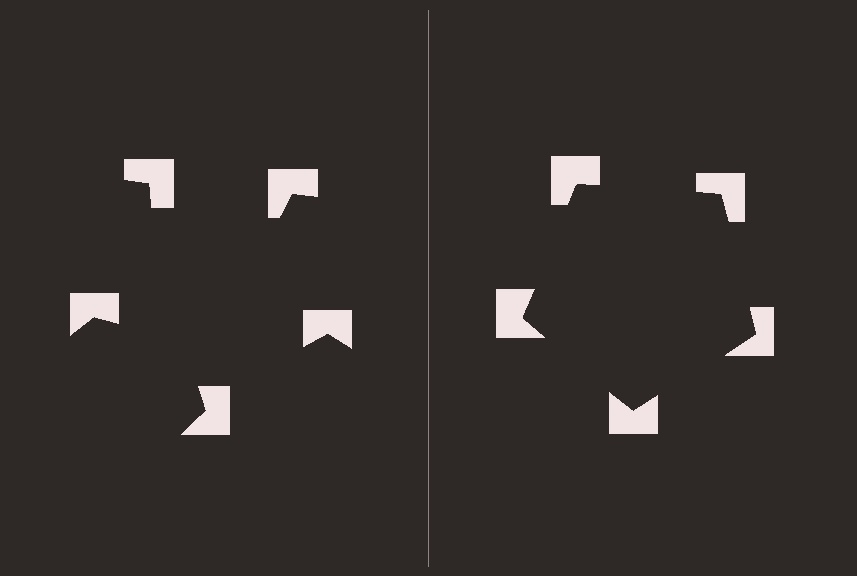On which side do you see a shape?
An illusory pentagon appears on the right side. On the left side the wedge cuts are rotated, so no coherent shape forms.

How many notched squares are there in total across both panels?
10 — 5 on each side.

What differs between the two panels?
The notched squares are positioned identically on both sides; only the wedge orientations differ. On the right they align to a pentagon; on the left they are misaligned.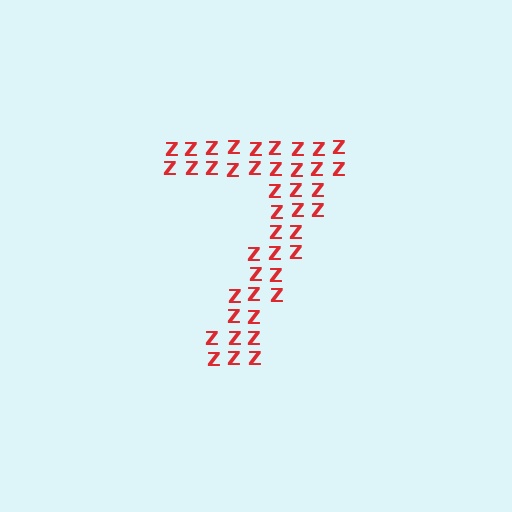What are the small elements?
The small elements are letter Z's.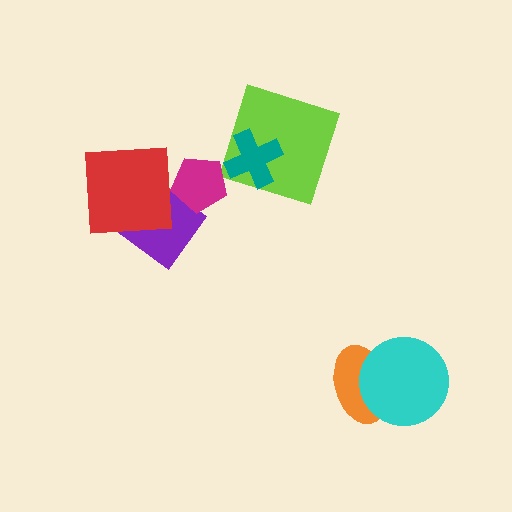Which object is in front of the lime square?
The teal cross is in front of the lime square.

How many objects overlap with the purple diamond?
2 objects overlap with the purple diamond.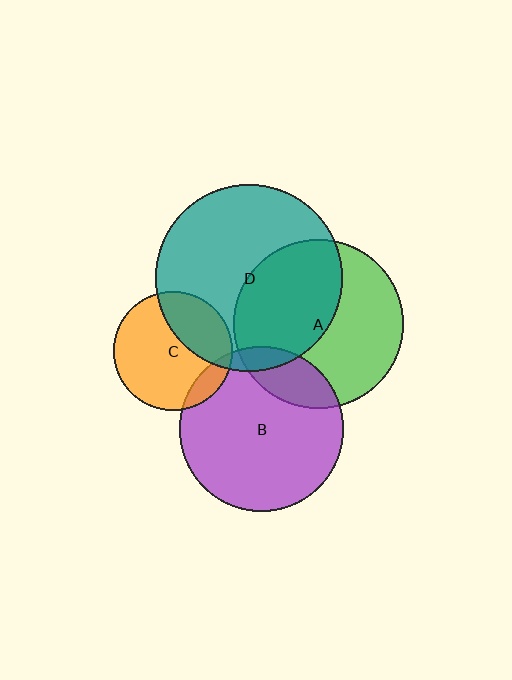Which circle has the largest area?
Circle D (teal).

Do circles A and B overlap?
Yes.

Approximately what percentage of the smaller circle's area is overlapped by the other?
Approximately 20%.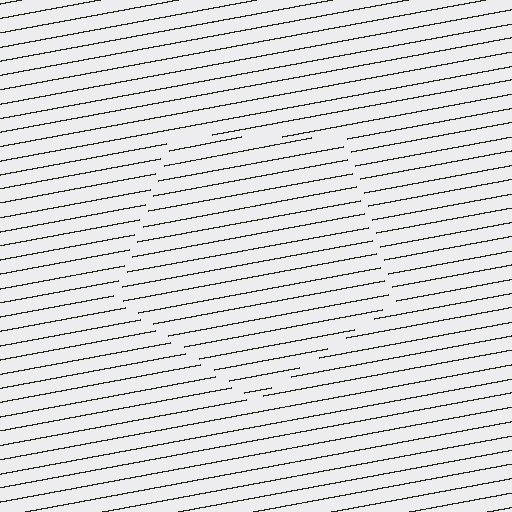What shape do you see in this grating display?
An illusory pentagon. The interior of the shape contains the same grating, shifted by half a period — the contour is defined by the phase discontinuity where line-ends from the inner and outer gratings abut.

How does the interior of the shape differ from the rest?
The interior of the shape contains the same grating, shifted by half a period — the contour is defined by the phase discontinuity where line-ends from the inner and outer gratings abut.